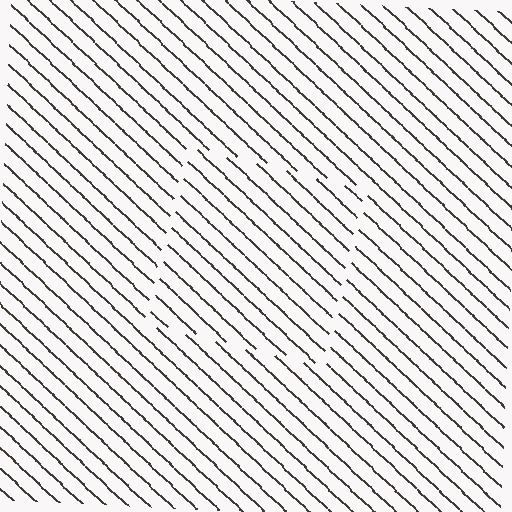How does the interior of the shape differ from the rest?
The interior of the shape contains the same grating, shifted by half a period — the contour is defined by the phase discontinuity where line-ends from the inner and outer gratings abut.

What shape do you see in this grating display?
An illusory square. The interior of the shape contains the same grating, shifted by half a period — the contour is defined by the phase discontinuity where line-ends from the inner and outer gratings abut.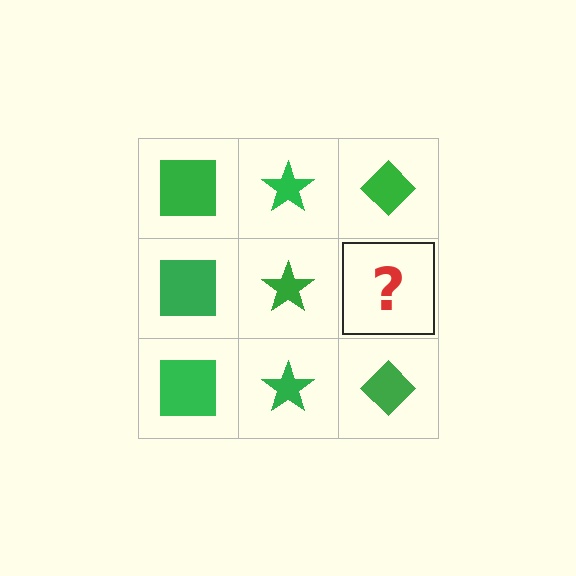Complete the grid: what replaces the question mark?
The question mark should be replaced with a green diamond.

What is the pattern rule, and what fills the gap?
The rule is that each column has a consistent shape. The gap should be filled with a green diamond.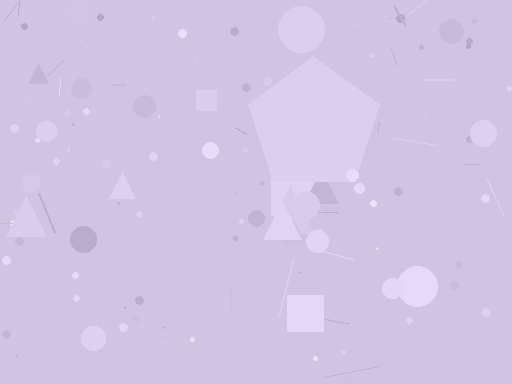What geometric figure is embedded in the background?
A pentagon is embedded in the background.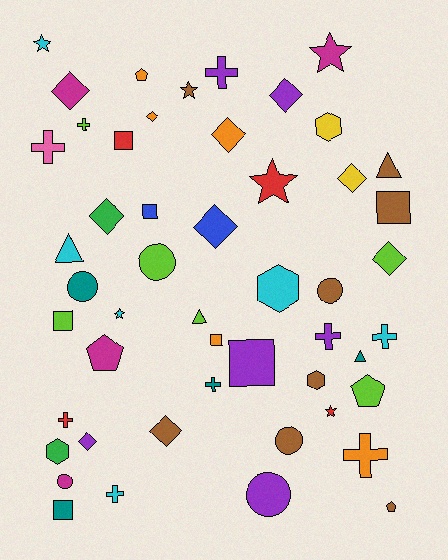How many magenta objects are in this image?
There are 4 magenta objects.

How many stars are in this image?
There are 6 stars.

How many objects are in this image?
There are 50 objects.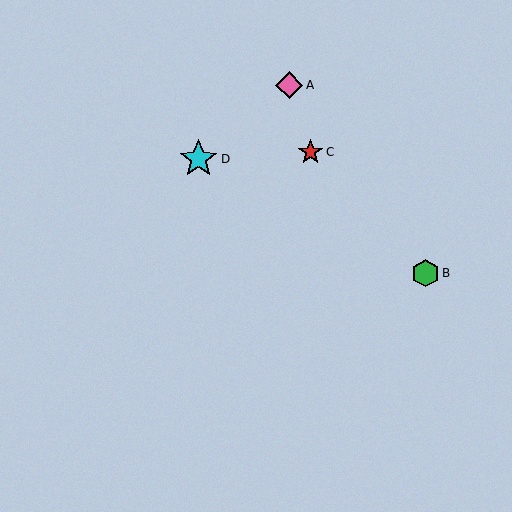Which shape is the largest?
The cyan star (labeled D) is the largest.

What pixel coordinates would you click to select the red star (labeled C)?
Click at (310, 152) to select the red star C.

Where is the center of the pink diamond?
The center of the pink diamond is at (289, 85).